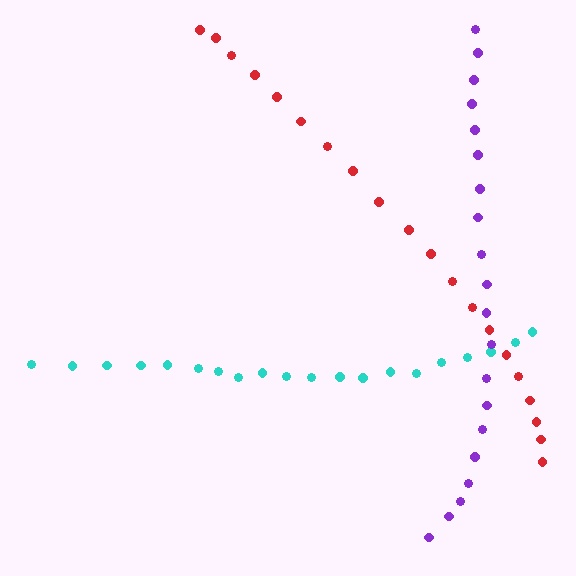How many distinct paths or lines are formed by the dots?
There are 3 distinct paths.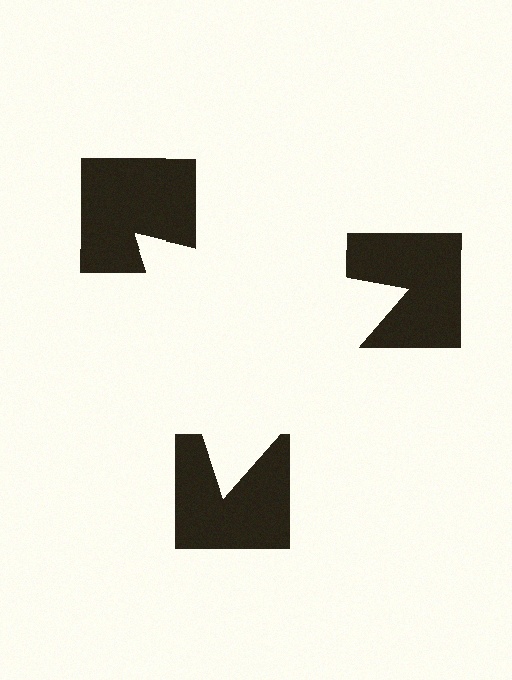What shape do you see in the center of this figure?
An illusory triangle — its edges are inferred from the aligned wedge cuts in the notched squares, not physically drawn.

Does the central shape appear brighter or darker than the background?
It typically appears slightly brighter than the background, even though no actual brightness change is drawn.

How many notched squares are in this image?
There are 3 — one at each vertex of the illusory triangle.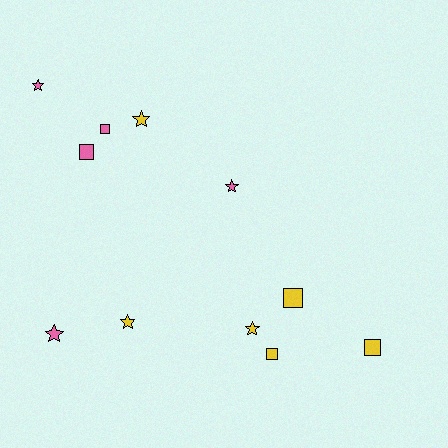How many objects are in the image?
There are 11 objects.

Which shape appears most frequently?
Star, with 6 objects.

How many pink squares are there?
There are 2 pink squares.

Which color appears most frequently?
Yellow, with 6 objects.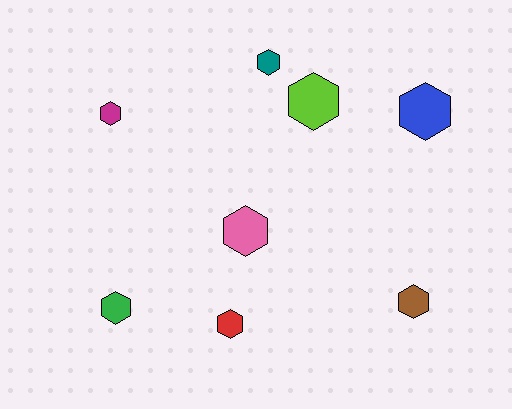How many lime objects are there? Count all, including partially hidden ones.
There is 1 lime object.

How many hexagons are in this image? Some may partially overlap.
There are 8 hexagons.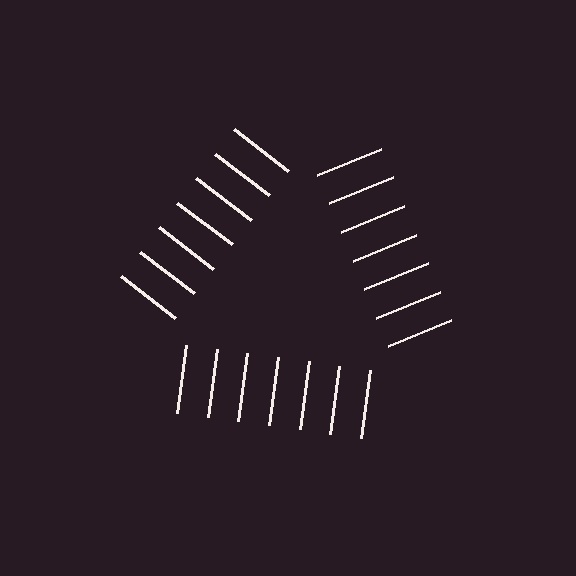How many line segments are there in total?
21 — 7 along each of the 3 edges.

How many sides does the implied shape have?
3 sides — the line-ends trace a triangle.